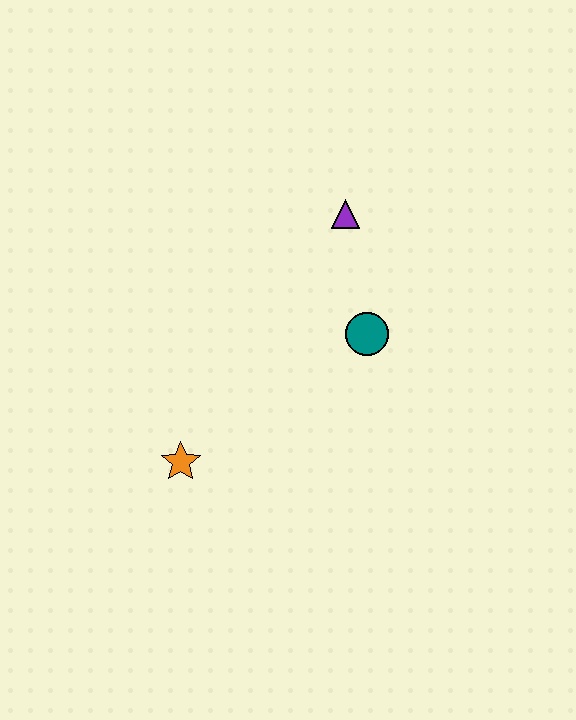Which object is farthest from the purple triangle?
The orange star is farthest from the purple triangle.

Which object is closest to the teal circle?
The purple triangle is closest to the teal circle.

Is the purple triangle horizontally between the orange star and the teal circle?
Yes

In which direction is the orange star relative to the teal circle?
The orange star is to the left of the teal circle.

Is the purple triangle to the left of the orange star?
No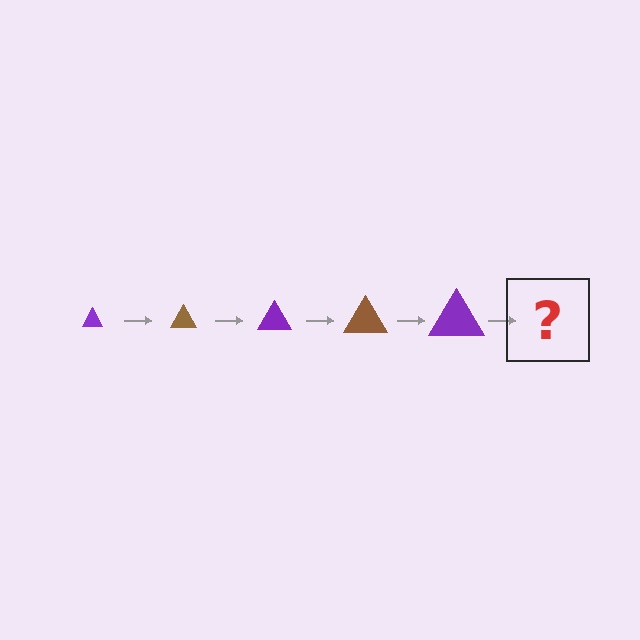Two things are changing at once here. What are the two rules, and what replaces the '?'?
The two rules are that the triangle grows larger each step and the color cycles through purple and brown. The '?' should be a brown triangle, larger than the previous one.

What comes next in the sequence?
The next element should be a brown triangle, larger than the previous one.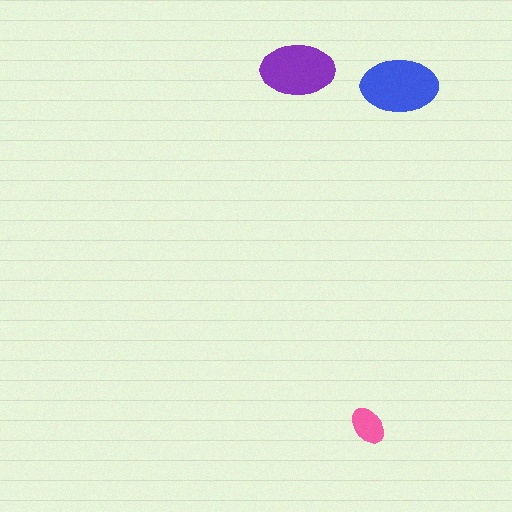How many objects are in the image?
There are 3 objects in the image.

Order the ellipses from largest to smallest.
the blue one, the purple one, the pink one.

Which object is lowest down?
The pink ellipse is bottommost.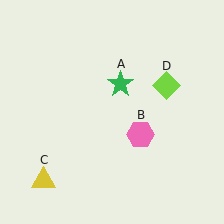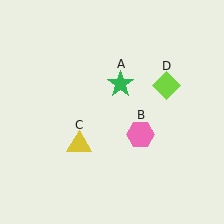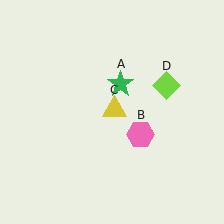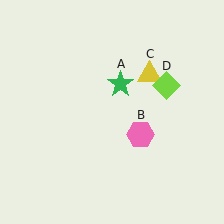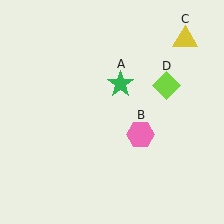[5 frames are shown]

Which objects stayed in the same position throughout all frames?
Green star (object A) and pink hexagon (object B) and lime diamond (object D) remained stationary.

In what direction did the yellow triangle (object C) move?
The yellow triangle (object C) moved up and to the right.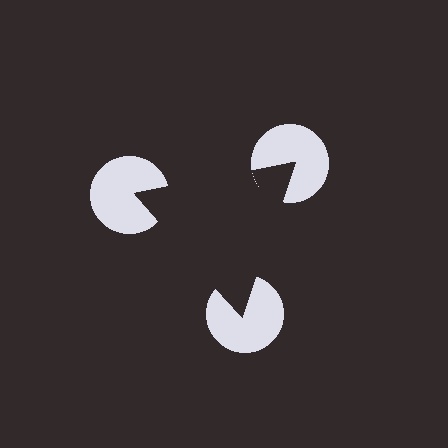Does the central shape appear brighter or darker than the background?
It typically appears slightly darker than the background, even though no actual brightness change is drawn.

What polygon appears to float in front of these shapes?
An illusory triangle — its edges are inferred from the aligned wedge cuts in the pac-man discs, not physically drawn.